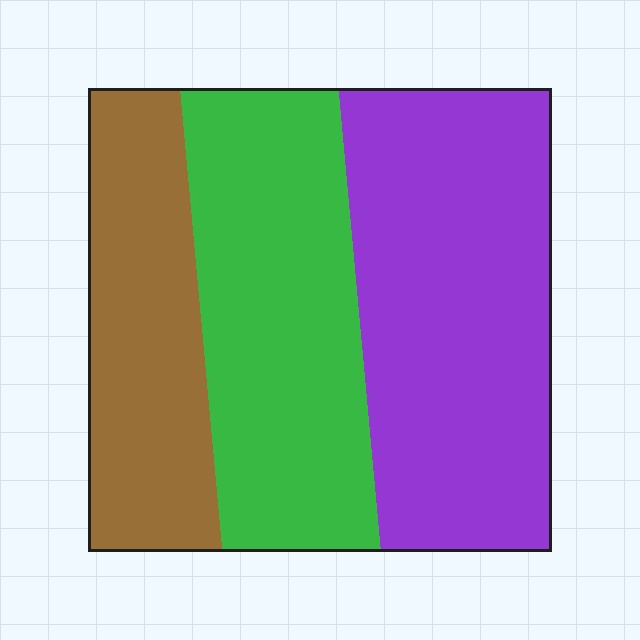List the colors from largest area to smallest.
From largest to smallest: purple, green, brown.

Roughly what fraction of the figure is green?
Green takes up about one third (1/3) of the figure.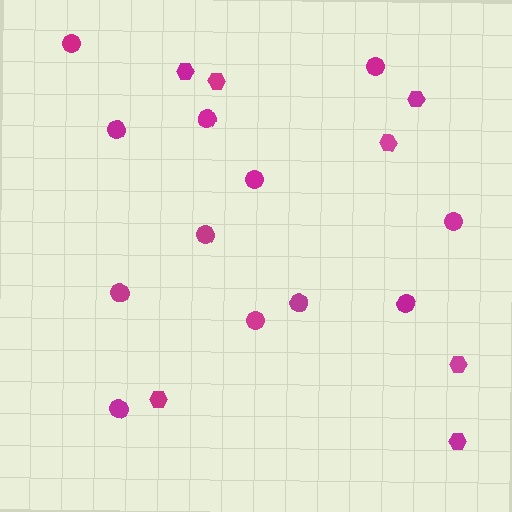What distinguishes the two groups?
There are 2 groups: one group of hexagons (7) and one group of circles (12).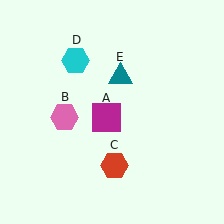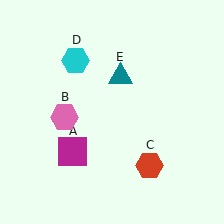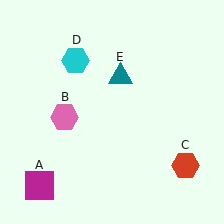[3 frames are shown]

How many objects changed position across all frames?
2 objects changed position: magenta square (object A), red hexagon (object C).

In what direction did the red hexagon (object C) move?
The red hexagon (object C) moved right.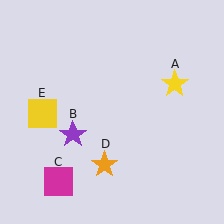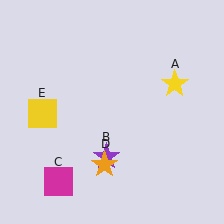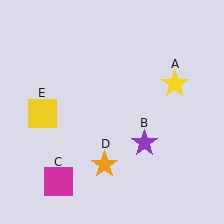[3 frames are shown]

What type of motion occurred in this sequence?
The purple star (object B) rotated counterclockwise around the center of the scene.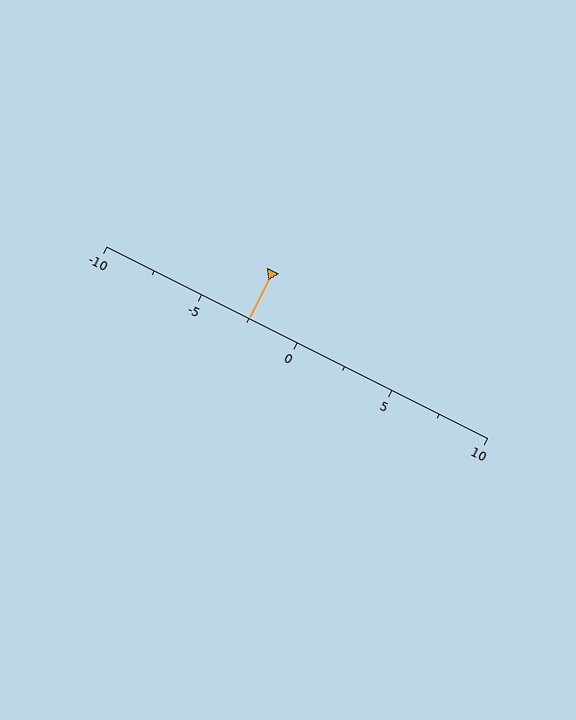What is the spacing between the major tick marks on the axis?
The major ticks are spaced 5 apart.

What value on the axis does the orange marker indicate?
The marker indicates approximately -2.5.